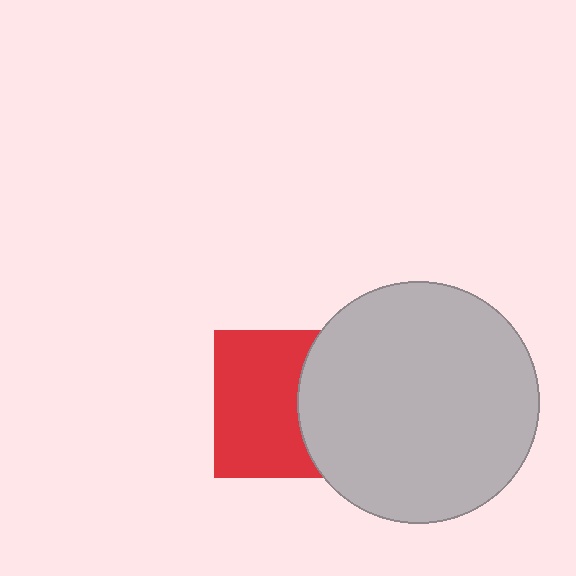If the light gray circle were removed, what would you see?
You would see the complete red square.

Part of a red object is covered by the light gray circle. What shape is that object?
It is a square.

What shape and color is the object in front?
The object in front is a light gray circle.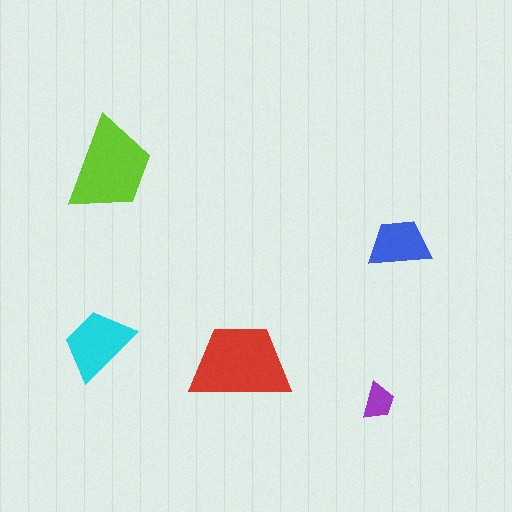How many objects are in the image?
There are 5 objects in the image.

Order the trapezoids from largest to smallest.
the red one, the lime one, the cyan one, the blue one, the purple one.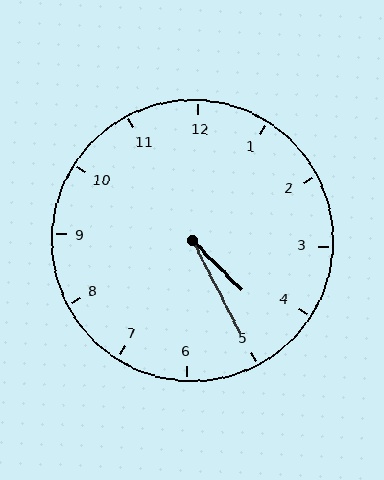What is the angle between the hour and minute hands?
Approximately 18 degrees.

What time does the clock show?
4:25.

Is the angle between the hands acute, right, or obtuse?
It is acute.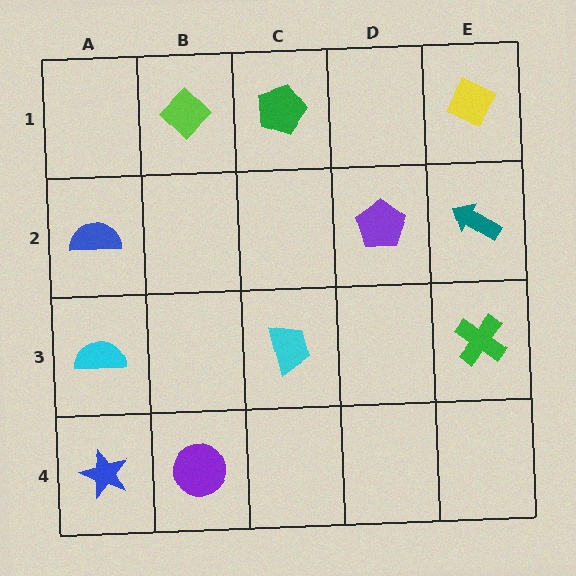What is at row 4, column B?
A purple circle.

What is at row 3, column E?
A green cross.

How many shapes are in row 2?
3 shapes.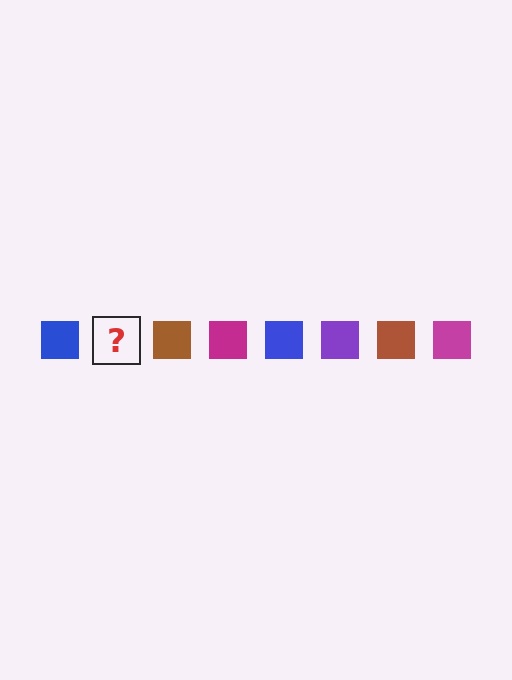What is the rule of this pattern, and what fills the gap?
The rule is that the pattern cycles through blue, purple, brown, magenta squares. The gap should be filled with a purple square.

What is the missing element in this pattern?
The missing element is a purple square.